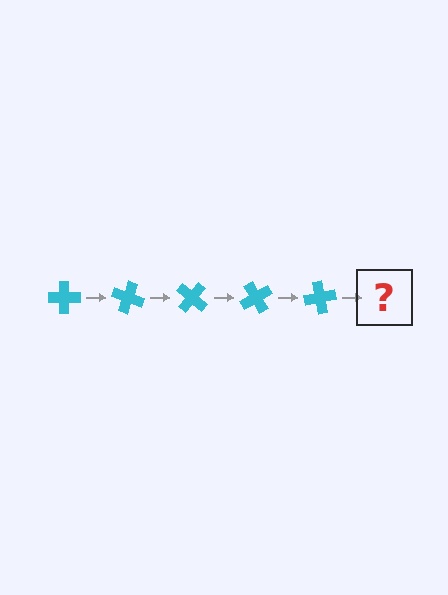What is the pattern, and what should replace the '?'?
The pattern is that the cross rotates 20 degrees each step. The '?' should be a cyan cross rotated 100 degrees.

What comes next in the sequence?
The next element should be a cyan cross rotated 100 degrees.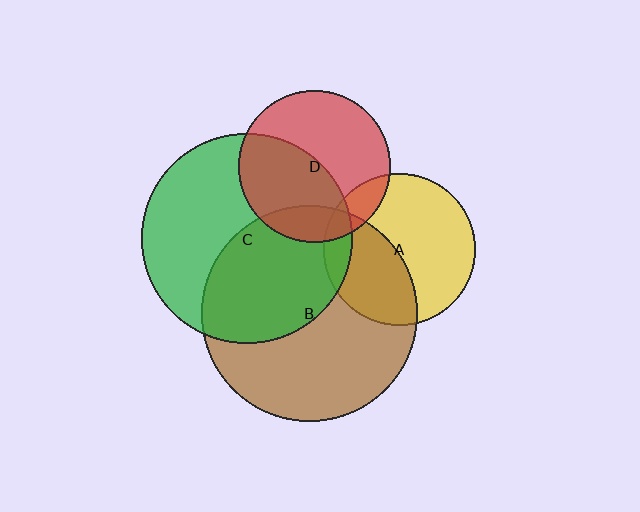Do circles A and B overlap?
Yes.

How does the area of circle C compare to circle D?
Approximately 1.9 times.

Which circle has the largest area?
Circle B (brown).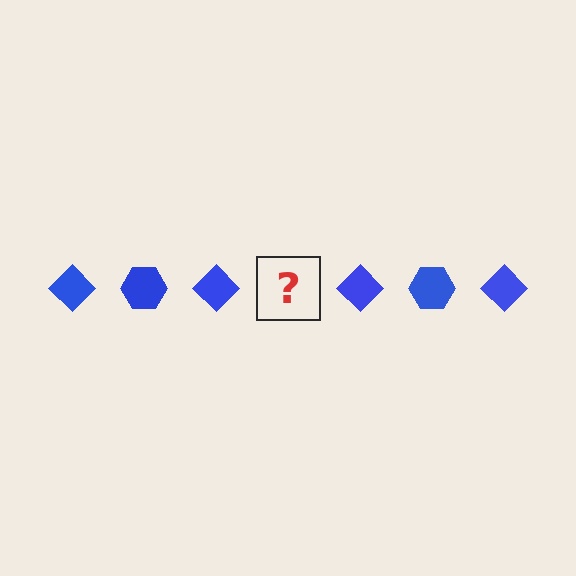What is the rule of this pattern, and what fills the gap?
The rule is that the pattern cycles through diamond, hexagon shapes in blue. The gap should be filled with a blue hexagon.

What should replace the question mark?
The question mark should be replaced with a blue hexagon.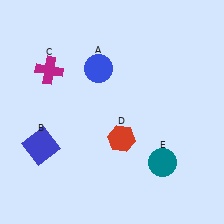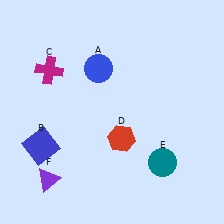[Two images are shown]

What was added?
A purple triangle (F) was added in Image 2.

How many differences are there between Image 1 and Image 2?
There is 1 difference between the two images.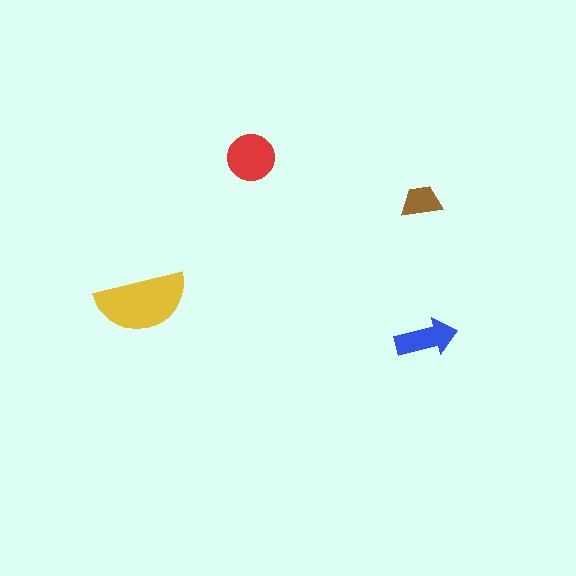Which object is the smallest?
The brown trapezoid.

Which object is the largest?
The yellow semicircle.